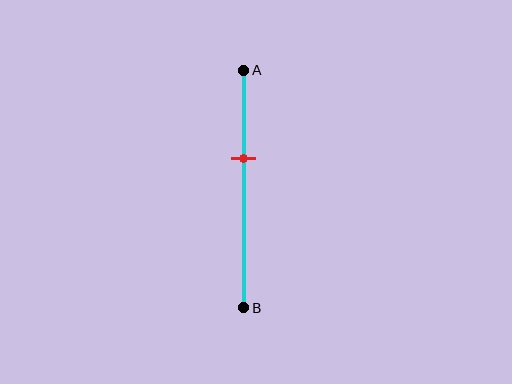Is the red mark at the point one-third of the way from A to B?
No, the mark is at about 35% from A, not at the 33% one-third point.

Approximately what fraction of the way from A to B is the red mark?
The red mark is approximately 35% of the way from A to B.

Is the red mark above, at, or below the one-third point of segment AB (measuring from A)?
The red mark is below the one-third point of segment AB.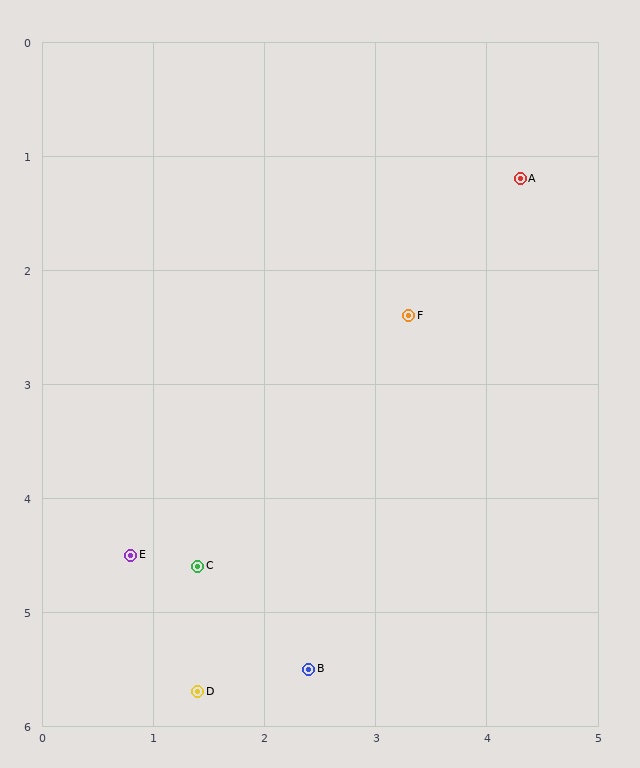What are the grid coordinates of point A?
Point A is at approximately (4.3, 1.2).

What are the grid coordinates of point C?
Point C is at approximately (1.4, 4.6).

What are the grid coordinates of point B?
Point B is at approximately (2.4, 5.5).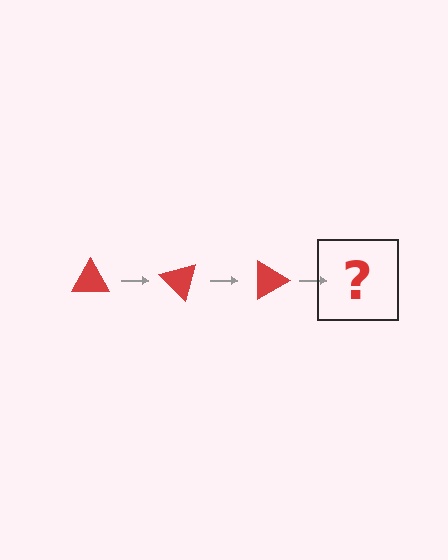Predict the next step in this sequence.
The next step is a red triangle rotated 135 degrees.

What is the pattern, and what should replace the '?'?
The pattern is that the triangle rotates 45 degrees each step. The '?' should be a red triangle rotated 135 degrees.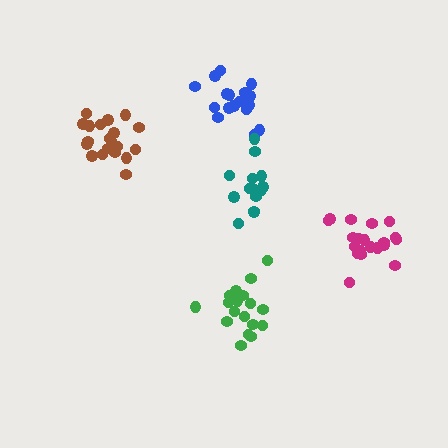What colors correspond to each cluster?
The clusters are colored: green, brown, blue, teal, magenta.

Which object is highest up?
The blue cluster is topmost.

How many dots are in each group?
Group 1: 18 dots, Group 2: 20 dots, Group 3: 19 dots, Group 4: 14 dots, Group 5: 20 dots (91 total).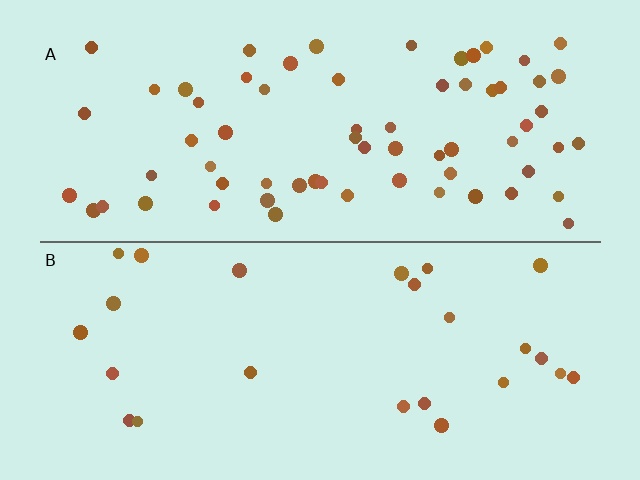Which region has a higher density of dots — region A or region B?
A (the top).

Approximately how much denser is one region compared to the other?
Approximately 2.7× — region A over region B.